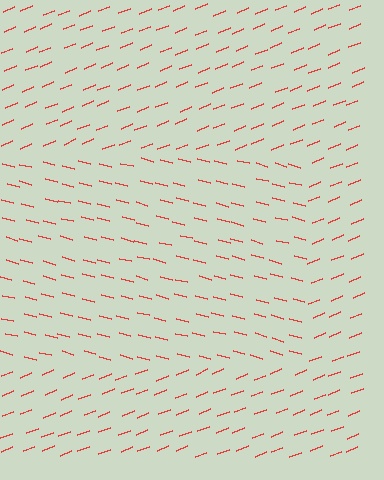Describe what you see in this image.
The image is filled with small red line segments. A rectangle region in the image has lines oriented differently from the surrounding lines, creating a visible texture boundary.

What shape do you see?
I see a rectangle.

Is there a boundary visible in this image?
Yes, there is a texture boundary formed by a change in line orientation.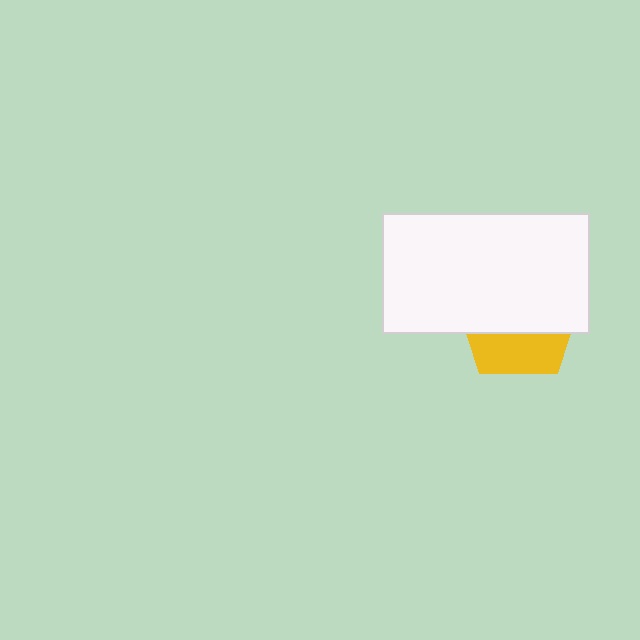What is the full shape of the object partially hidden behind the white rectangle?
The partially hidden object is a yellow pentagon.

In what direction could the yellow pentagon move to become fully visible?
The yellow pentagon could move down. That would shift it out from behind the white rectangle entirely.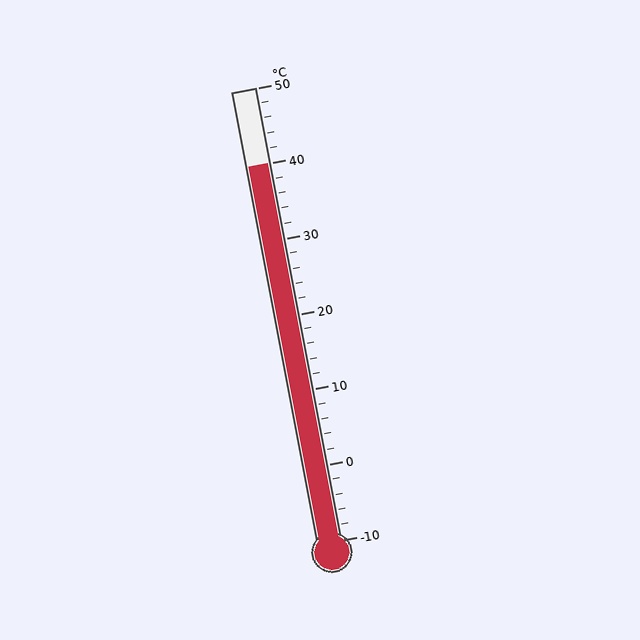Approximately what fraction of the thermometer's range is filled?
The thermometer is filled to approximately 85% of its range.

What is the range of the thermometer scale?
The thermometer scale ranges from -10°C to 50°C.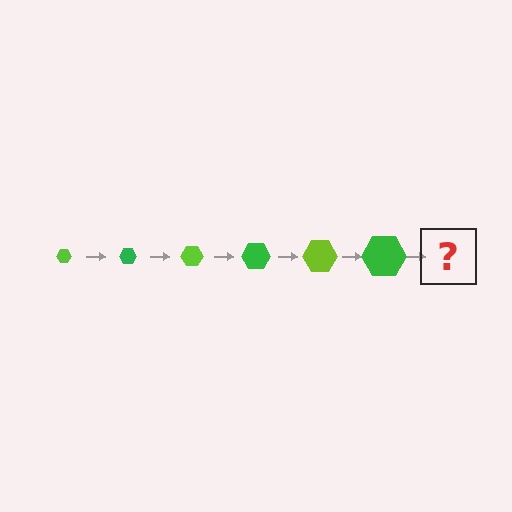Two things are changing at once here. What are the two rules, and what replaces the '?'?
The two rules are that the hexagon grows larger each step and the color cycles through lime and green. The '?' should be a lime hexagon, larger than the previous one.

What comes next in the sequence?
The next element should be a lime hexagon, larger than the previous one.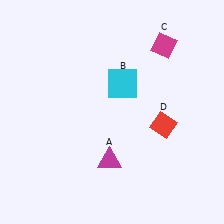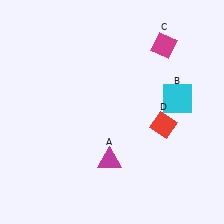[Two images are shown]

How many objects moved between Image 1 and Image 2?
1 object moved between the two images.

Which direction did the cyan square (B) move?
The cyan square (B) moved right.